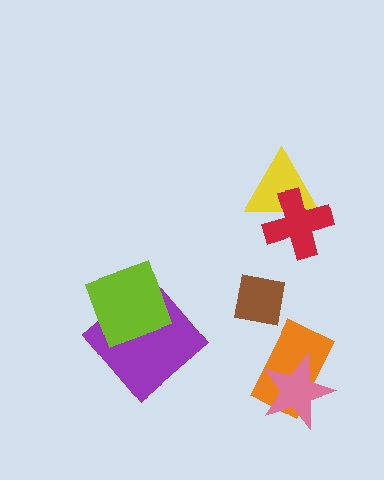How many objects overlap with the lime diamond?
1 object overlaps with the lime diamond.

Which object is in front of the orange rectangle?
The pink star is in front of the orange rectangle.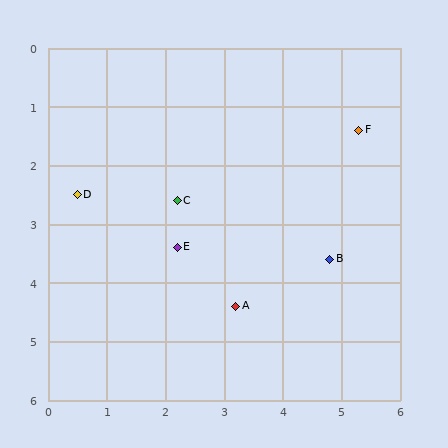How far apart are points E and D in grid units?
Points E and D are about 1.9 grid units apart.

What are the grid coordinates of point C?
Point C is at approximately (2.2, 2.6).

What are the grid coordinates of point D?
Point D is at approximately (0.5, 2.5).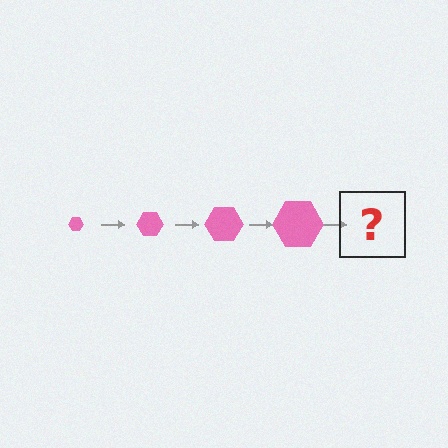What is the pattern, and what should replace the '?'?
The pattern is that the hexagon gets progressively larger each step. The '?' should be a pink hexagon, larger than the previous one.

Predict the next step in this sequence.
The next step is a pink hexagon, larger than the previous one.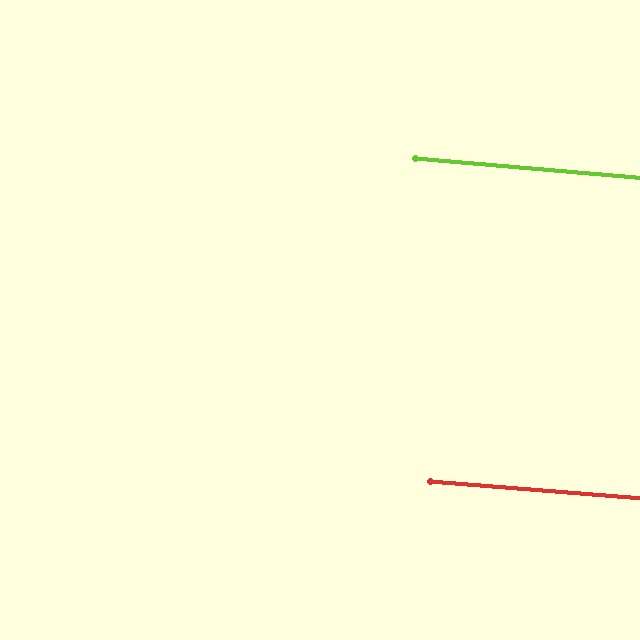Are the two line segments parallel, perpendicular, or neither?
Parallel — their directions differ by only 0.2°.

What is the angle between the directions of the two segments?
Approximately 0 degrees.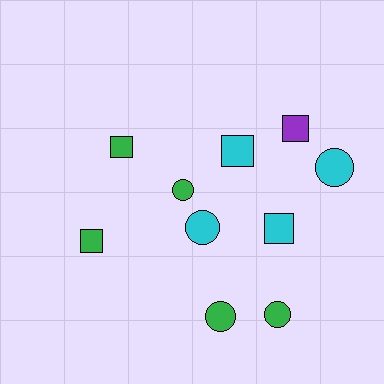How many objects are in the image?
There are 10 objects.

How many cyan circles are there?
There are 2 cyan circles.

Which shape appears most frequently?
Circle, with 5 objects.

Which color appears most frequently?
Green, with 5 objects.